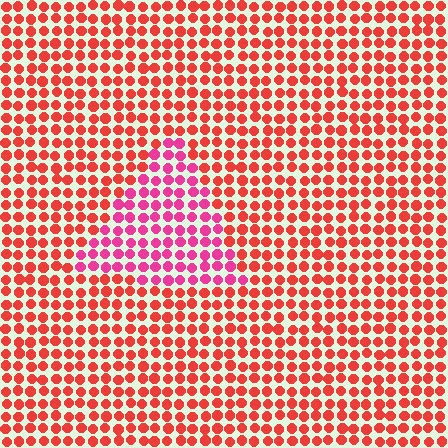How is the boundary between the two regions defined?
The boundary is defined purely by a slight shift in hue (about 35 degrees). Spacing, size, and orientation are identical on both sides.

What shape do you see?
I see a triangle.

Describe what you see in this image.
The image is filled with small red elements in a uniform arrangement. A triangle-shaped region is visible where the elements are tinted to a slightly different hue, forming a subtle color boundary.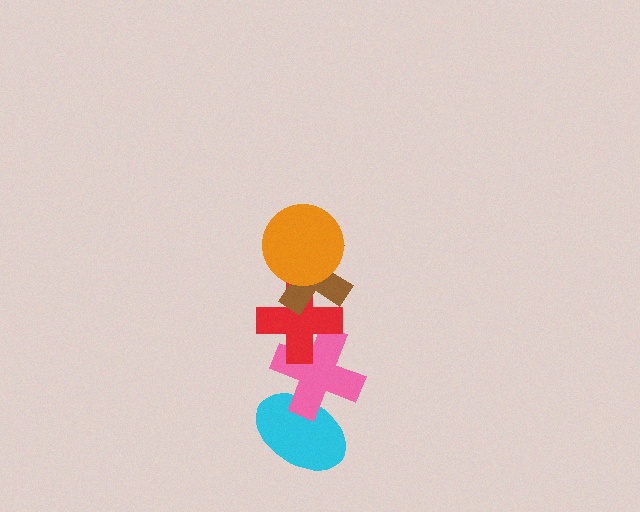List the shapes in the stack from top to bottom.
From top to bottom: the orange circle, the brown cross, the red cross, the pink cross, the cyan ellipse.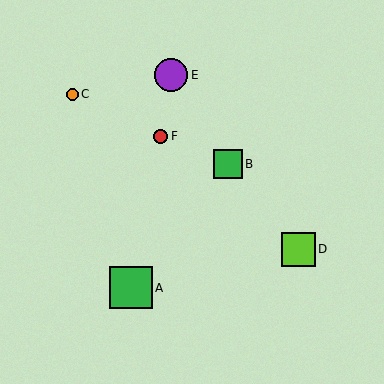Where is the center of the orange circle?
The center of the orange circle is at (72, 94).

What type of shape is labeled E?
Shape E is a purple circle.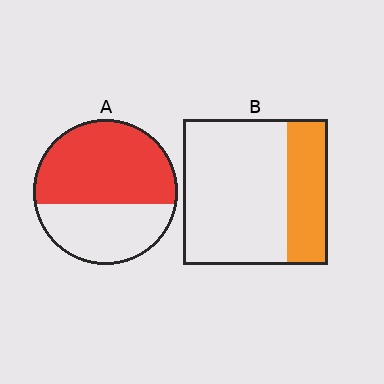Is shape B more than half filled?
No.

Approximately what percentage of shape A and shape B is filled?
A is approximately 60% and B is approximately 30%.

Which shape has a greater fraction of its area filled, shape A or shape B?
Shape A.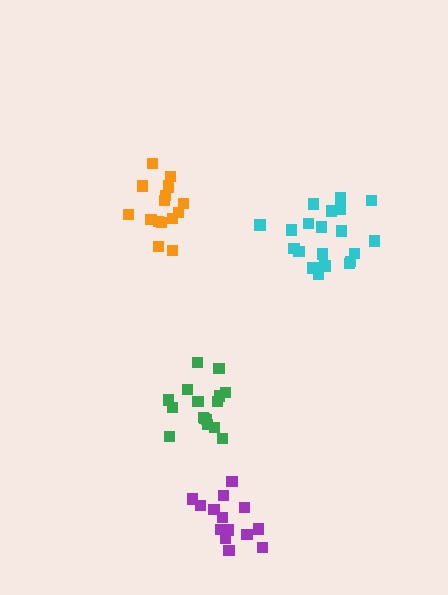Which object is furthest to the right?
The cyan cluster is rightmost.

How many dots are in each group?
Group 1: 16 dots, Group 2: 20 dots, Group 3: 16 dots, Group 4: 15 dots (67 total).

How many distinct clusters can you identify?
There are 4 distinct clusters.